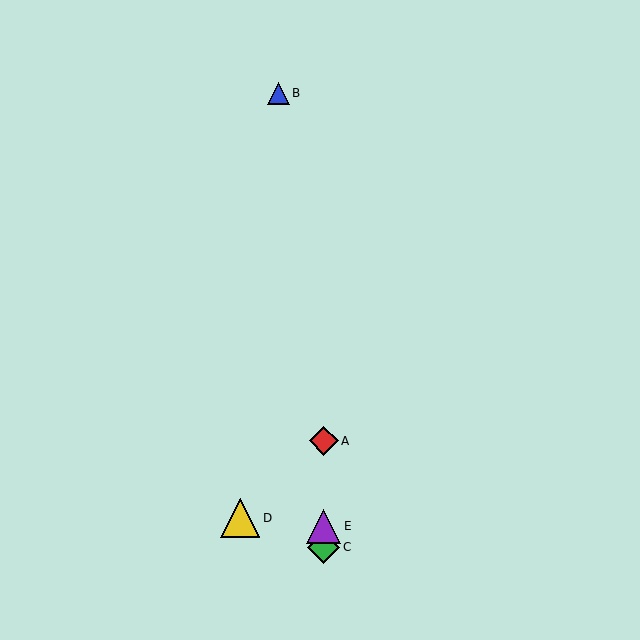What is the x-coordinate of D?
Object D is at x≈240.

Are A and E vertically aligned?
Yes, both are at x≈324.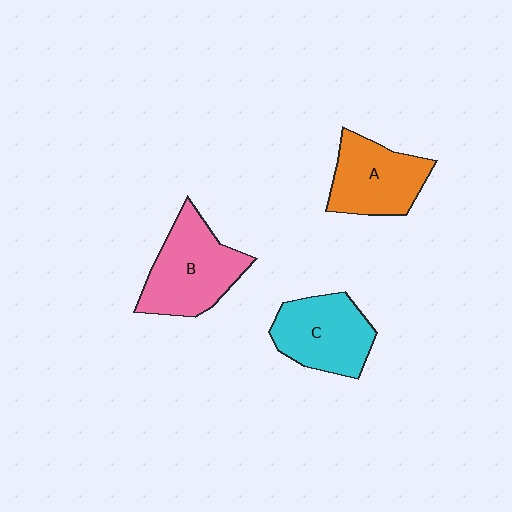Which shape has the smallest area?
Shape A (orange).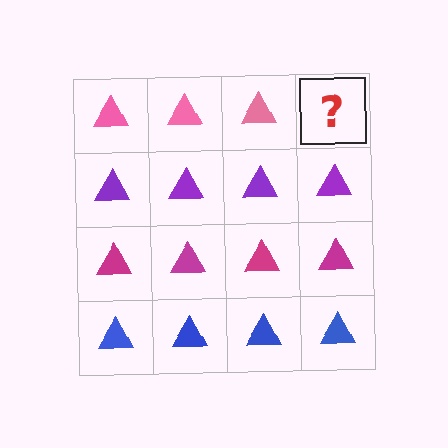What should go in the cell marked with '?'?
The missing cell should contain a pink triangle.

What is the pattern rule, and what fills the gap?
The rule is that each row has a consistent color. The gap should be filled with a pink triangle.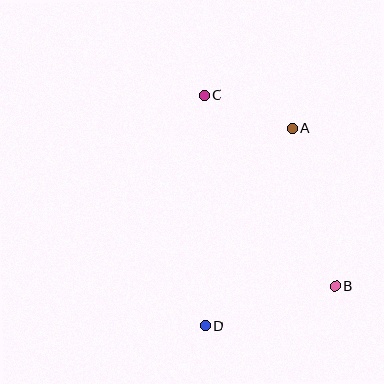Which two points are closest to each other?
Points A and C are closest to each other.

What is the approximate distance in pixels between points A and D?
The distance between A and D is approximately 215 pixels.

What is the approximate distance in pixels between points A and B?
The distance between A and B is approximately 163 pixels.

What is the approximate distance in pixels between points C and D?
The distance between C and D is approximately 230 pixels.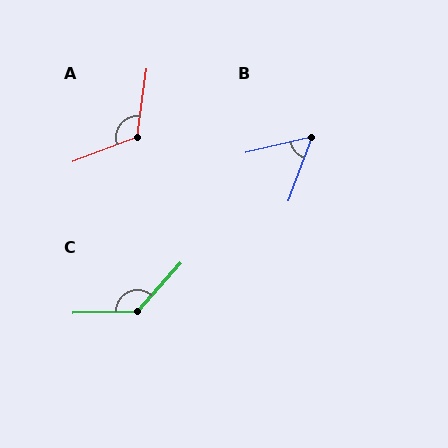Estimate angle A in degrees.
Approximately 119 degrees.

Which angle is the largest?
C, at approximately 133 degrees.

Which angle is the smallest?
B, at approximately 57 degrees.